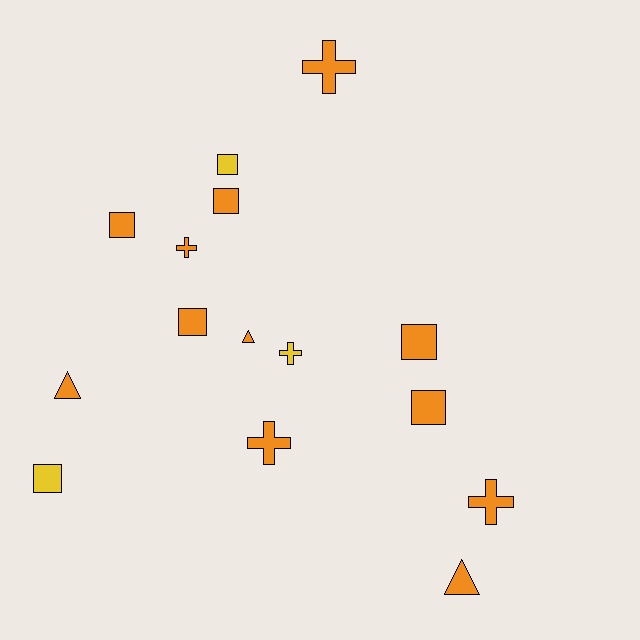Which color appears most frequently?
Orange, with 12 objects.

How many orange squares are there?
There are 5 orange squares.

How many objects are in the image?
There are 15 objects.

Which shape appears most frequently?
Square, with 7 objects.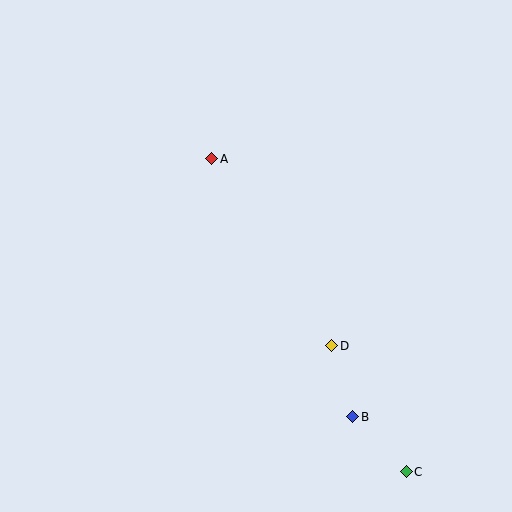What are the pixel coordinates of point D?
Point D is at (332, 346).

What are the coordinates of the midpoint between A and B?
The midpoint between A and B is at (282, 288).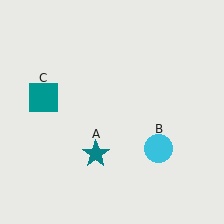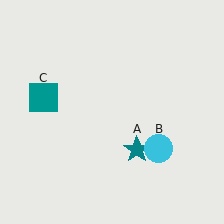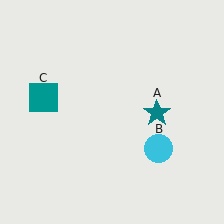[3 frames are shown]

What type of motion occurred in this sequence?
The teal star (object A) rotated counterclockwise around the center of the scene.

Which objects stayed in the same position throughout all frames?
Cyan circle (object B) and teal square (object C) remained stationary.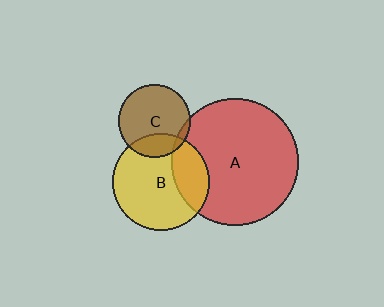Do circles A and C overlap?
Yes.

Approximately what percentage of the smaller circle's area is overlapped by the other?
Approximately 5%.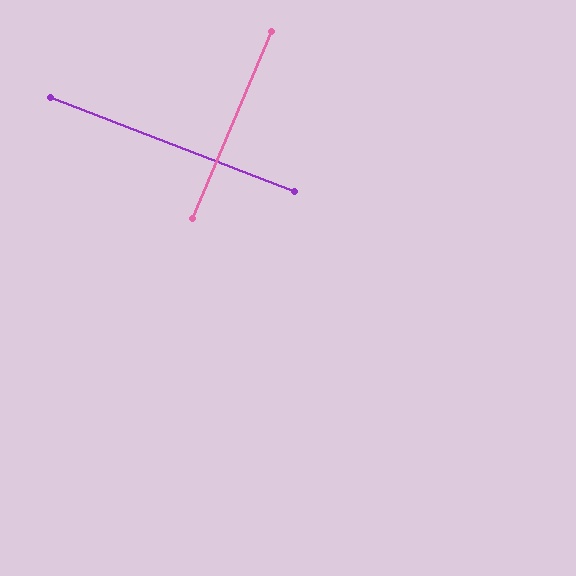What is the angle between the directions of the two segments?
Approximately 88 degrees.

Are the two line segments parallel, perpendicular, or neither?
Perpendicular — they meet at approximately 88°.